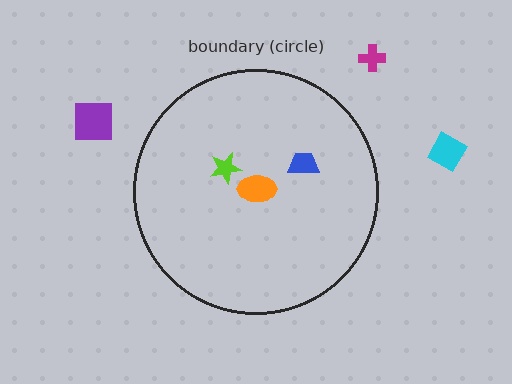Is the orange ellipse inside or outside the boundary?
Inside.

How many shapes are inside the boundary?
3 inside, 3 outside.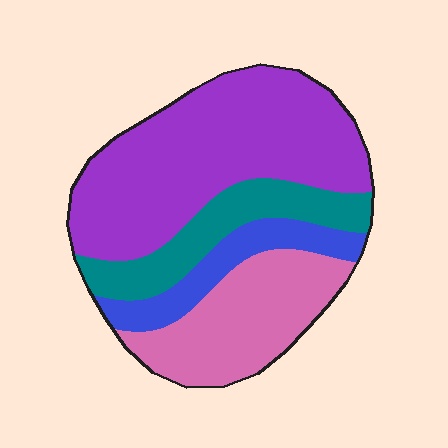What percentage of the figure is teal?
Teal takes up less than a quarter of the figure.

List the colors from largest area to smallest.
From largest to smallest: purple, pink, teal, blue.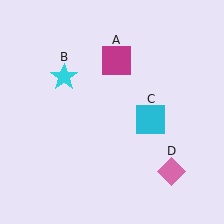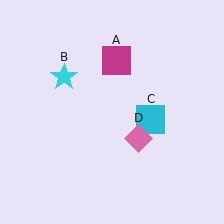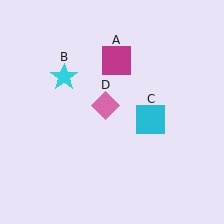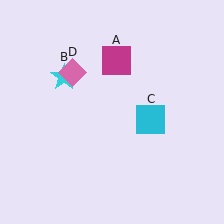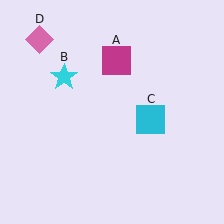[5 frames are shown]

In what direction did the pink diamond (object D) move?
The pink diamond (object D) moved up and to the left.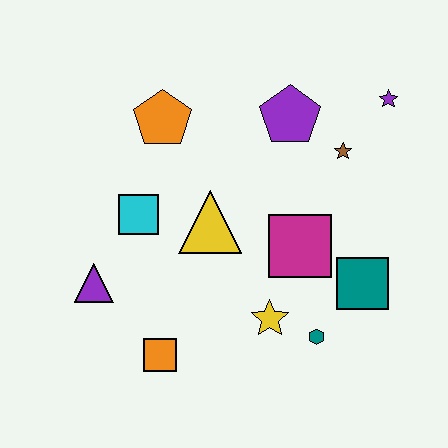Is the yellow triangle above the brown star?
No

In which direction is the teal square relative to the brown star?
The teal square is below the brown star.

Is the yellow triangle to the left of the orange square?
No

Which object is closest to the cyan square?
The yellow triangle is closest to the cyan square.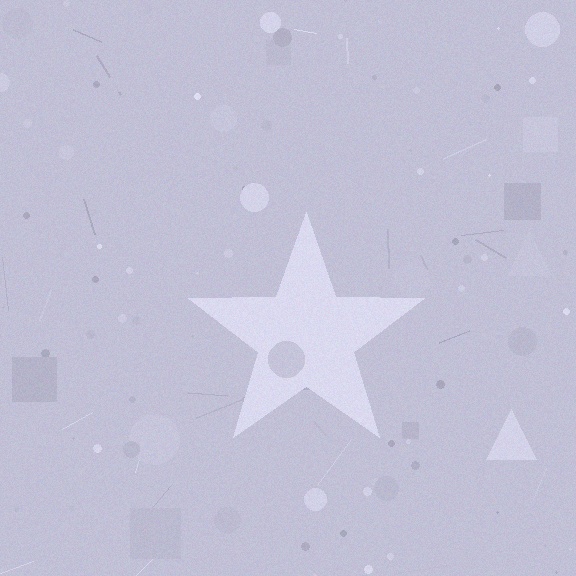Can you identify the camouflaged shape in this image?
The camouflaged shape is a star.